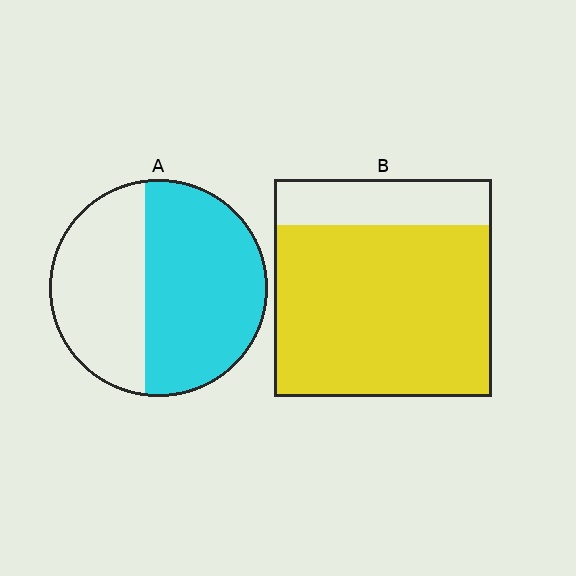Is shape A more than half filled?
Yes.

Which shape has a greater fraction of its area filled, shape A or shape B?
Shape B.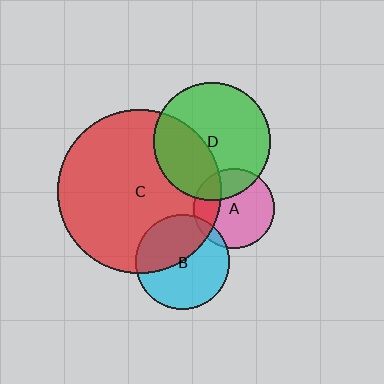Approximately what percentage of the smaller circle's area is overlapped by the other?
Approximately 25%.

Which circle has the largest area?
Circle C (red).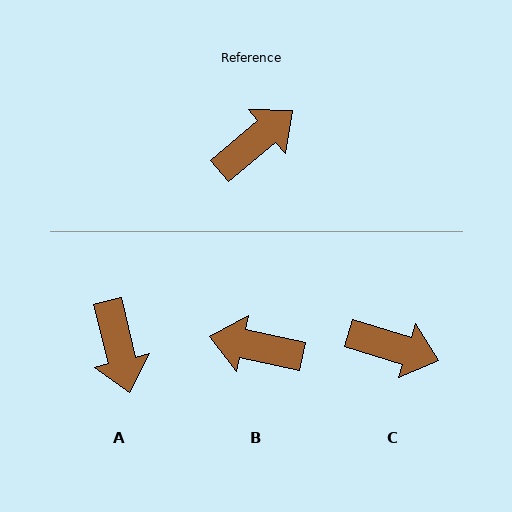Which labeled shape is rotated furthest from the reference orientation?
B, about 128 degrees away.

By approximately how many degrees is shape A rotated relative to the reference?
Approximately 116 degrees clockwise.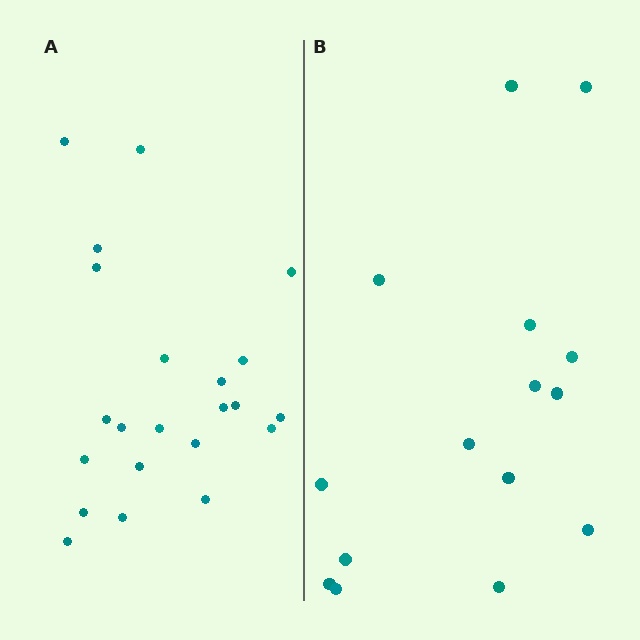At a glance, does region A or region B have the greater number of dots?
Region A (the left region) has more dots.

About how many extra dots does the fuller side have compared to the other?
Region A has roughly 8 or so more dots than region B.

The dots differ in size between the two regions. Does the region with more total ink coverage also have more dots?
No. Region B has more total ink coverage because its dots are larger, but region A actually contains more individual dots. Total area can be misleading — the number of items is what matters here.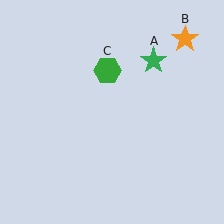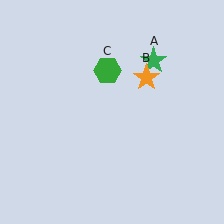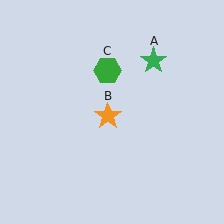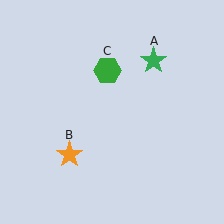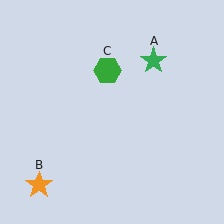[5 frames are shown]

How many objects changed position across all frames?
1 object changed position: orange star (object B).